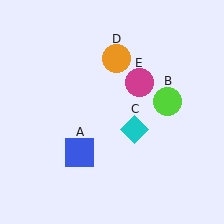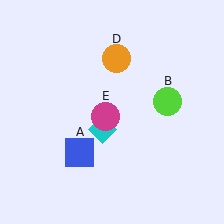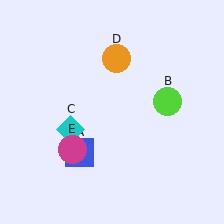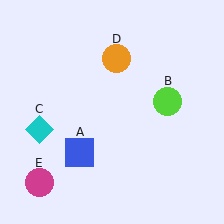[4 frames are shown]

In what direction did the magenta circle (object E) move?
The magenta circle (object E) moved down and to the left.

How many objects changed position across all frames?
2 objects changed position: cyan diamond (object C), magenta circle (object E).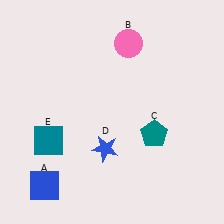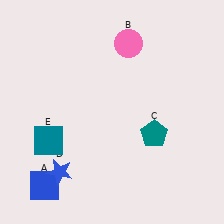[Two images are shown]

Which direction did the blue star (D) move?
The blue star (D) moved left.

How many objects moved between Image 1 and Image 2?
1 object moved between the two images.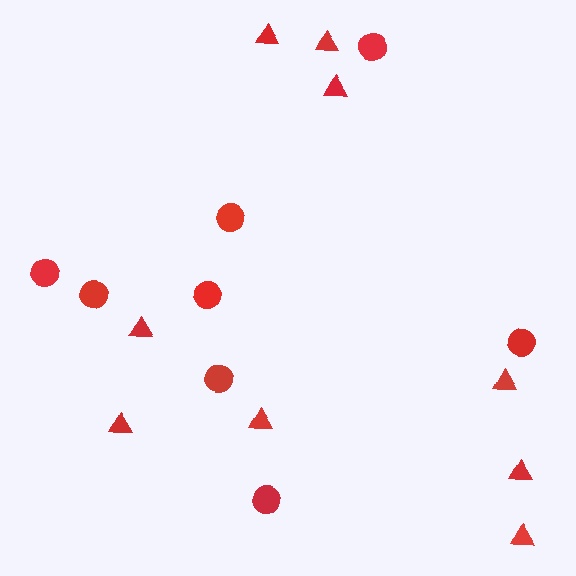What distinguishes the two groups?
There are 2 groups: one group of circles (8) and one group of triangles (9).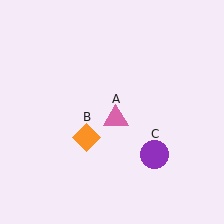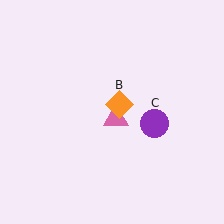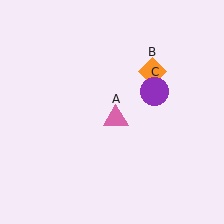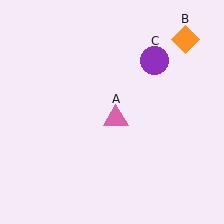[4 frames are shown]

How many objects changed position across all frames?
2 objects changed position: orange diamond (object B), purple circle (object C).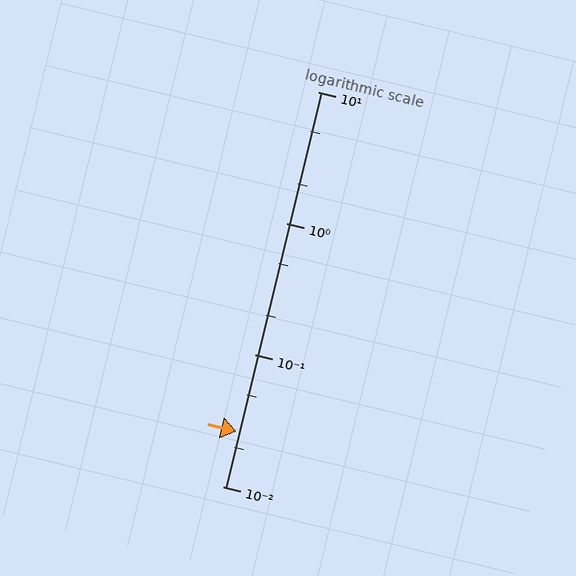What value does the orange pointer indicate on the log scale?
The pointer indicates approximately 0.026.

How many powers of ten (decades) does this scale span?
The scale spans 3 decades, from 0.01 to 10.